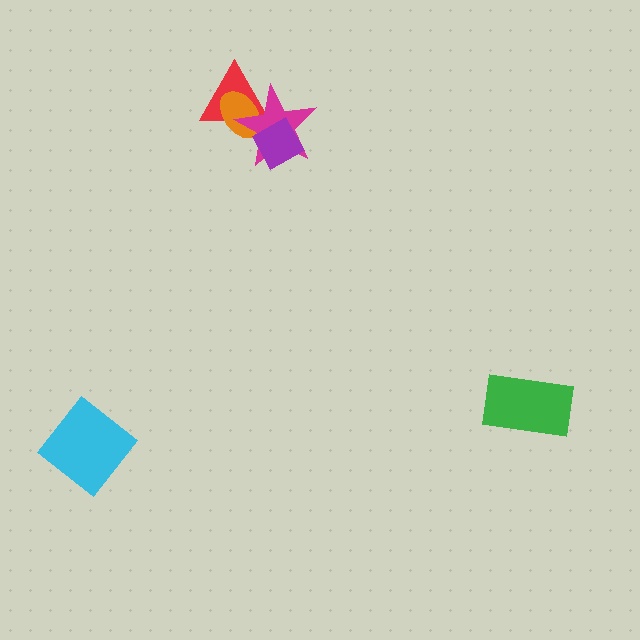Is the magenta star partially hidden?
Yes, it is partially covered by another shape.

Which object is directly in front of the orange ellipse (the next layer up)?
The magenta star is directly in front of the orange ellipse.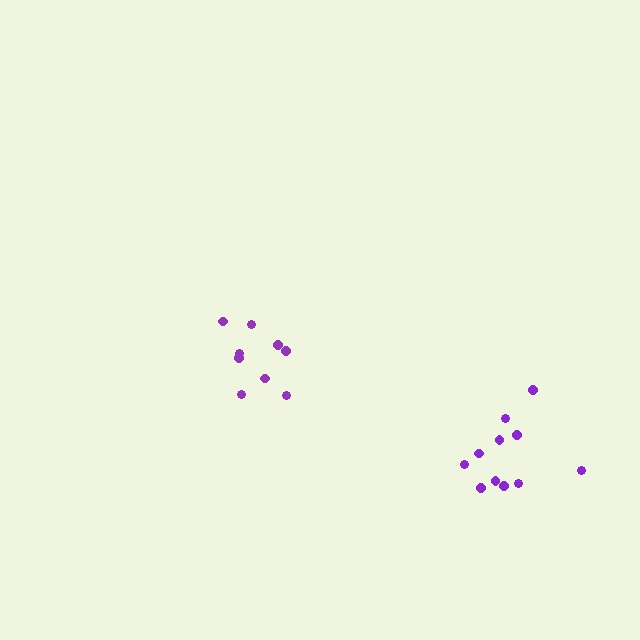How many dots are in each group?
Group 1: 9 dots, Group 2: 11 dots (20 total).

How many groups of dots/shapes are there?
There are 2 groups.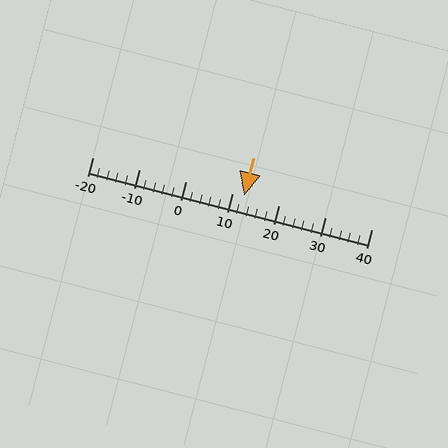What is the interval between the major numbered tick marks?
The major tick marks are spaced 10 units apart.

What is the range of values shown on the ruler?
The ruler shows values from -20 to 40.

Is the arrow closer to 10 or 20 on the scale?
The arrow is closer to 10.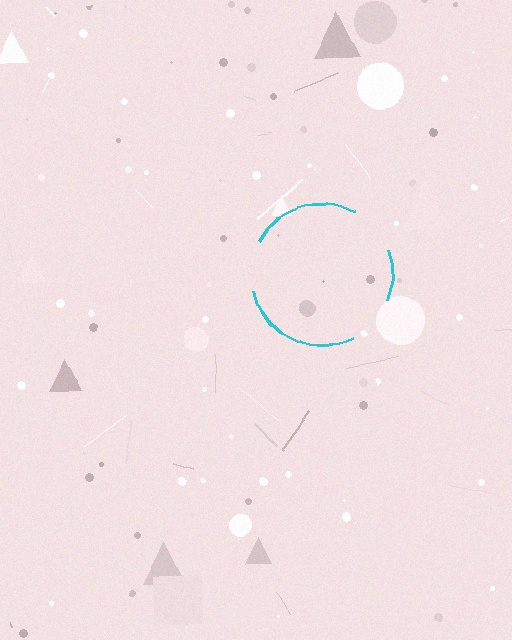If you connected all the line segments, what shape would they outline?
They would outline a circle.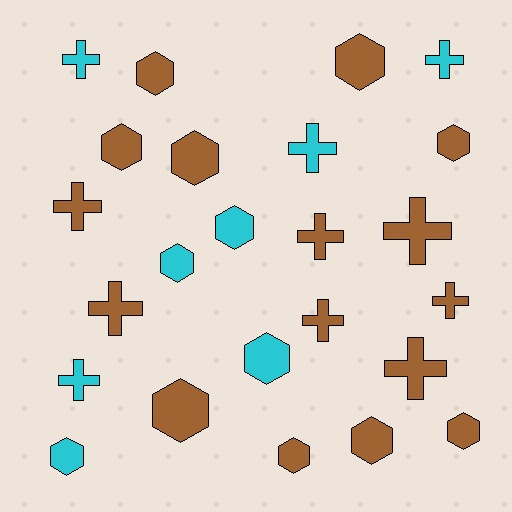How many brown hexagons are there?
There are 9 brown hexagons.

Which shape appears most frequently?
Hexagon, with 13 objects.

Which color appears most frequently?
Brown, with 16 objects.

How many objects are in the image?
There are 24 objects.